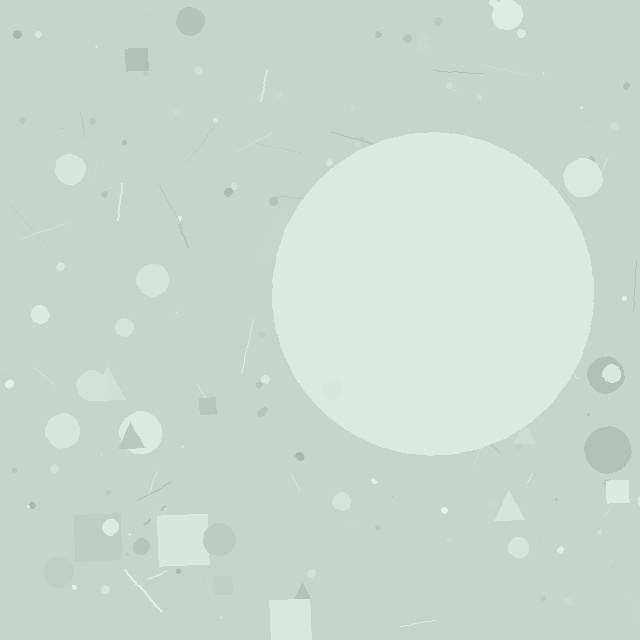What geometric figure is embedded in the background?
A circle is embedded in the background.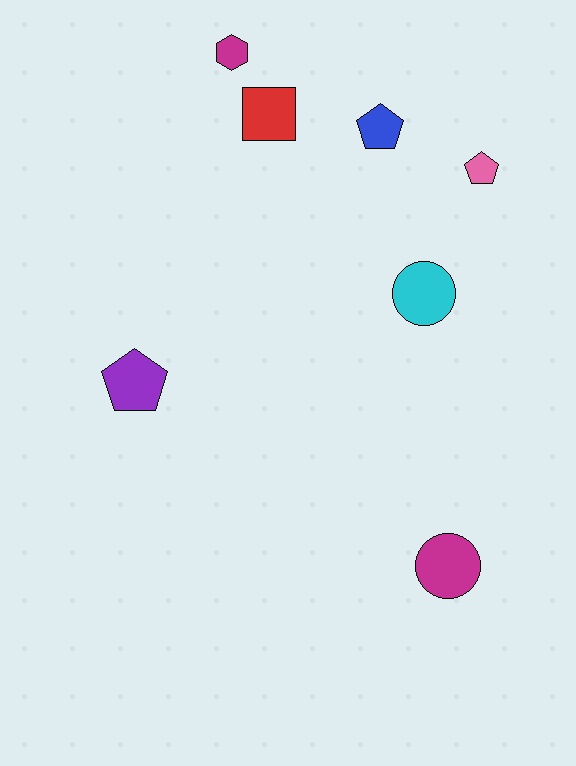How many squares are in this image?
There is 1 square.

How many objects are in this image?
There are 7 objects.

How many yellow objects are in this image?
There are no yellow objects.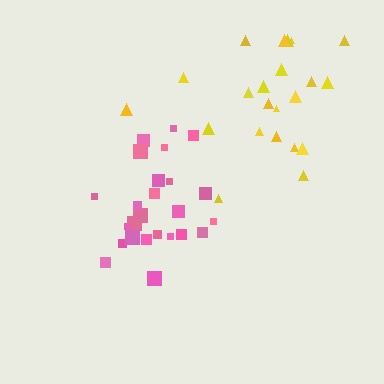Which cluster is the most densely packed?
Pink.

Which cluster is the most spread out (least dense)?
Yellow.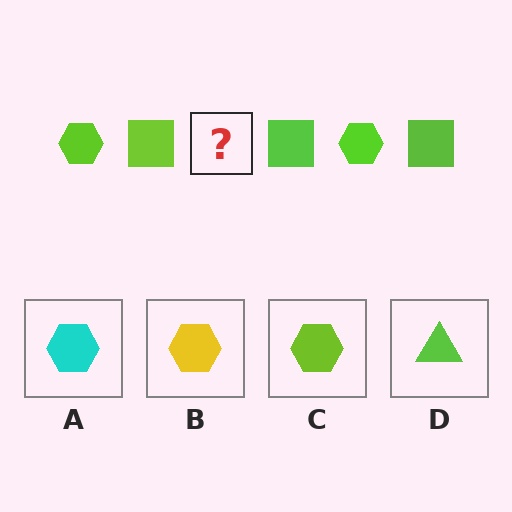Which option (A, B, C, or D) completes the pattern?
C.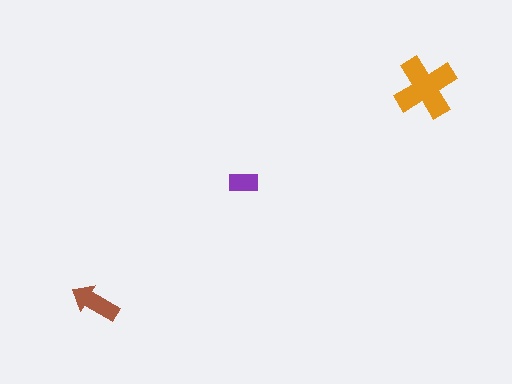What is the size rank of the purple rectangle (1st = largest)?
3rd.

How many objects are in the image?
There are 3 objects in the image.